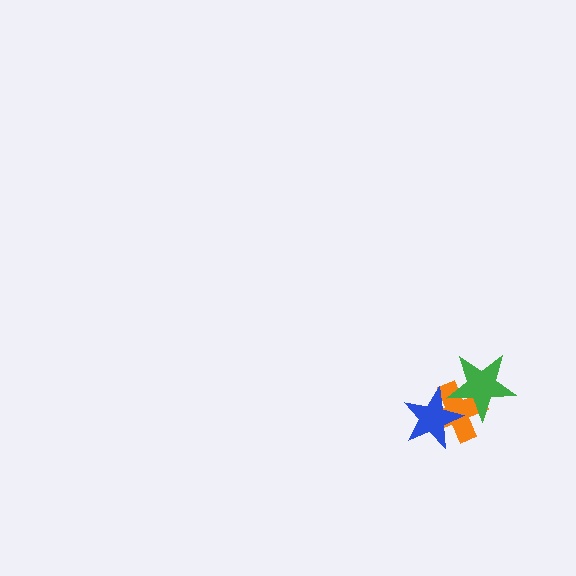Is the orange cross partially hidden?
Yes, it is partially covered by another shape.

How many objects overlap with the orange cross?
2 objects overlap with the orange cross.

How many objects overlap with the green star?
2 objects overlap with the green star.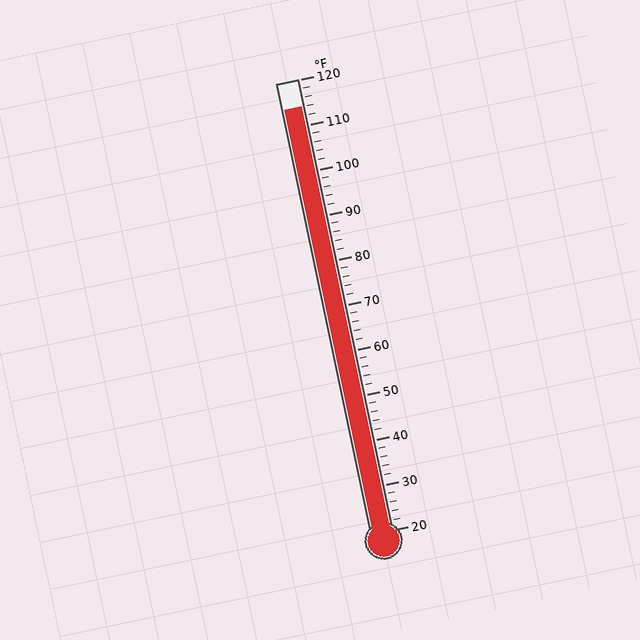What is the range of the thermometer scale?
The thermometer scale ranges from 20°F to 120°F.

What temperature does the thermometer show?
The thermometer shows approximately 114°F.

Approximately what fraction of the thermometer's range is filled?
The thermometer is filled to approximately 95% of its range.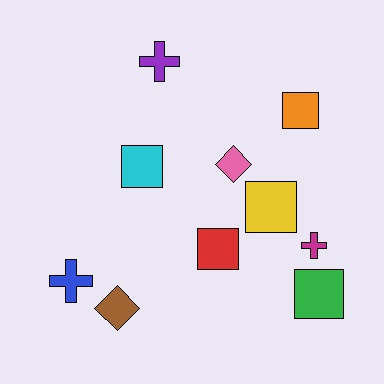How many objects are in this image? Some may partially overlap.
There are 10 objects.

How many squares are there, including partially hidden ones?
There are 5 squares.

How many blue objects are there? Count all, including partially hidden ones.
There is 1 blue object.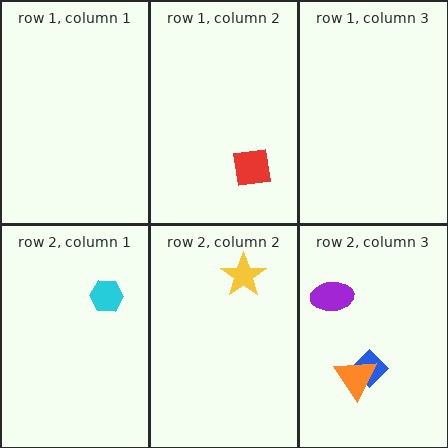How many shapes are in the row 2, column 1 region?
1.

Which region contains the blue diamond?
The row 2, column 3 region.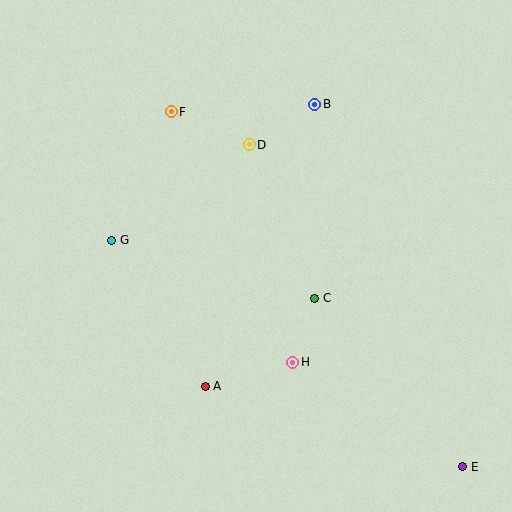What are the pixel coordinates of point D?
Point D is at (249, 145).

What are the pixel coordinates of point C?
Point C is at (315, 298).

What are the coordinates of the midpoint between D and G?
The midpoint between D and G is at (180, 192).